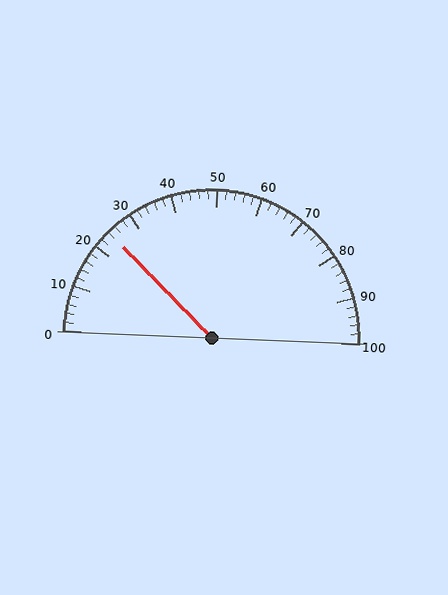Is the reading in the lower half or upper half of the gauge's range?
The reading is in the lower half of the range (0 to 100).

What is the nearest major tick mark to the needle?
The nearest major tick mark is 20.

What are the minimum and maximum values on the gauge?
The gauge ranges from 0 to 100.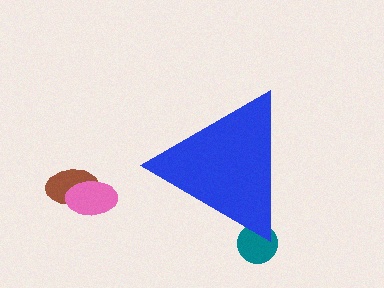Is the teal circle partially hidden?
Yes, the teal circle is partially hidden behind the blue triangle.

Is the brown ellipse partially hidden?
No, the brown ellipse is fully visible.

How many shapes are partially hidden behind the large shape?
1 shape is partially hidden.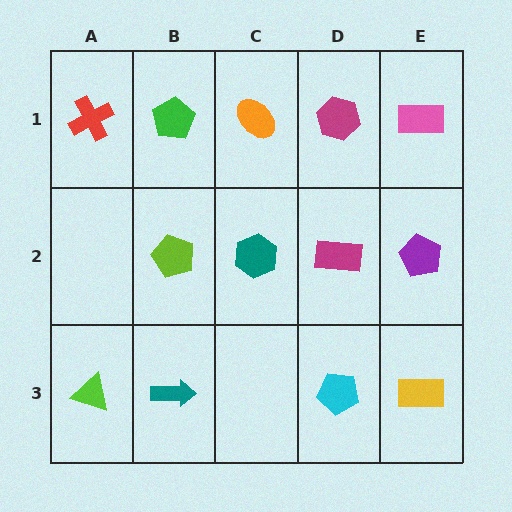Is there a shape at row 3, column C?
No, that cell is empty.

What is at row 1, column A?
A red cross.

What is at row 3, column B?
A teal arrow.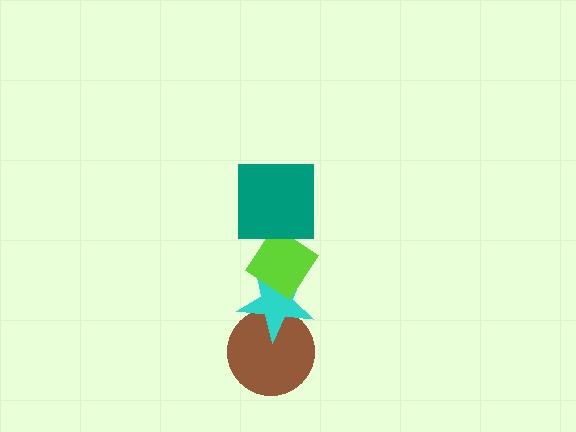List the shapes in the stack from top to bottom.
From top to bottom: the teal square, the lime diamond, the cyan star, the brown circle.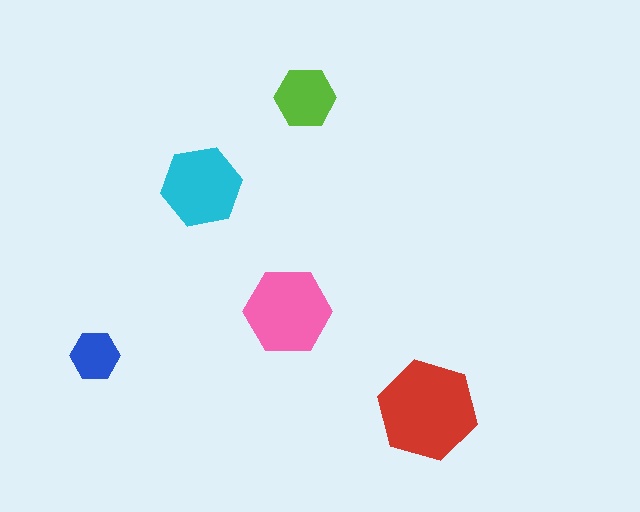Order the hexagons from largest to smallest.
the red one, the pink one, the cyan one, the lime one, the blue one.